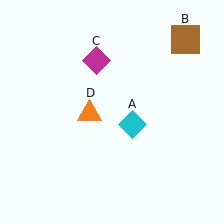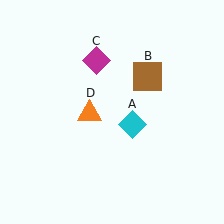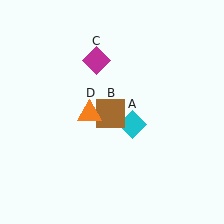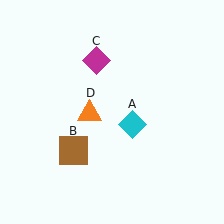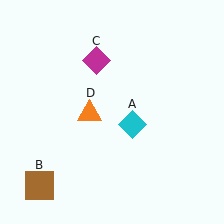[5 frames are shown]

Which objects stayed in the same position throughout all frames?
Cyan diamond (object A) and magenta diamond (object C) and orange triangle (object D) remained stationary.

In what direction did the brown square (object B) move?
The brown square (object B) moved down and to the left.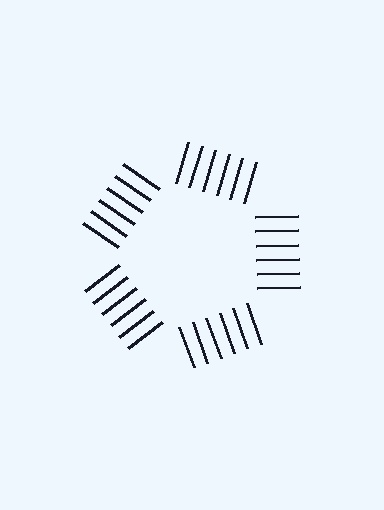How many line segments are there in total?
30 — 6 along each of the 5 edges.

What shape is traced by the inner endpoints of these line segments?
An illusory pentagon — the line segments terminate on its edges but no continuous stroke is drawn.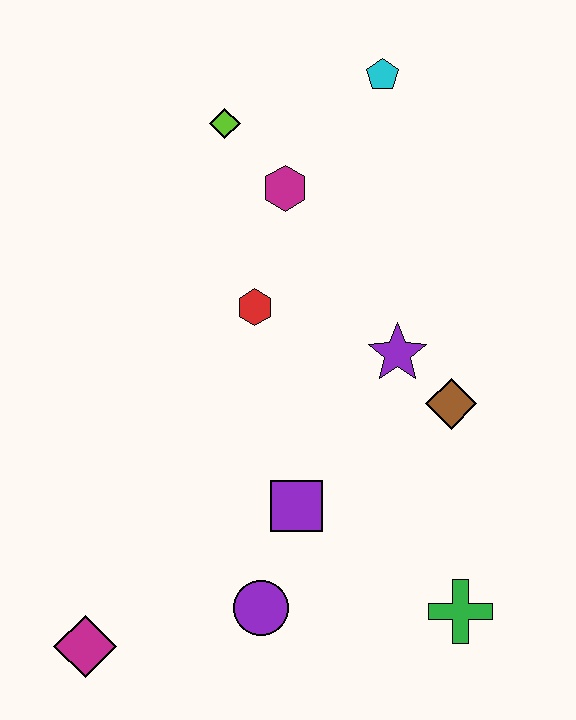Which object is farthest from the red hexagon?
The magenta diamond is farthest from the red hexagon.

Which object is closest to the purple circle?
The purple square is closest to the purple circle.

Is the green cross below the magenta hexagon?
Yes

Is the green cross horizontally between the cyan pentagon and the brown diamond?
No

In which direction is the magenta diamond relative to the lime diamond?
The magenta diamond is below the lime diamond.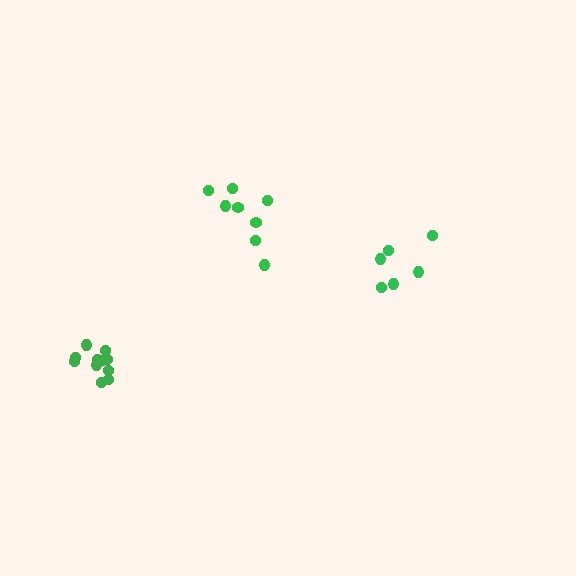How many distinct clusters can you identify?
There are 3 distinct clusters.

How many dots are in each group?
Group 1: 11 dots, Group 2: 8 dots, Group 3: 6 dots (25 total).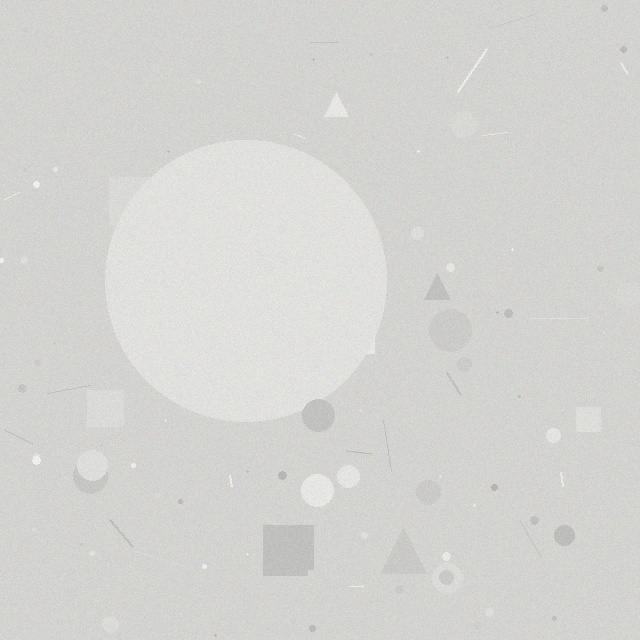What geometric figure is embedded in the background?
A circle is embedded in the background.